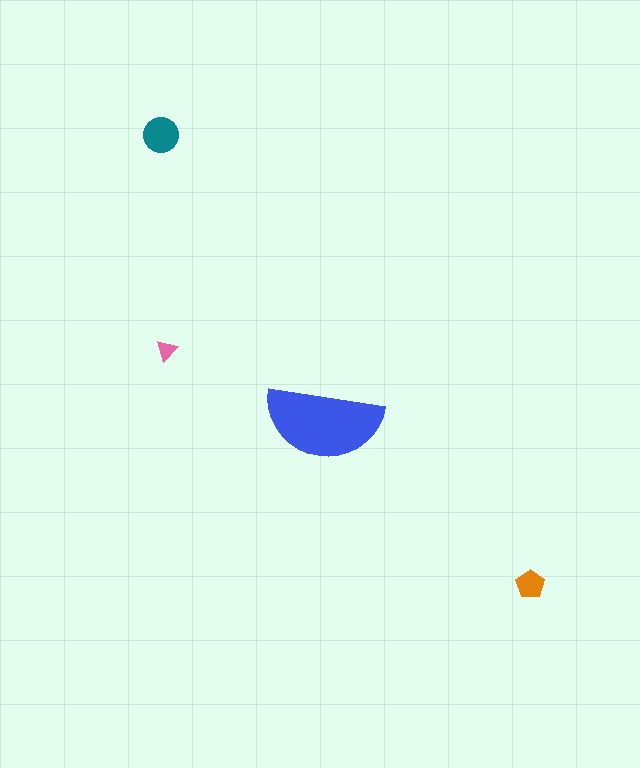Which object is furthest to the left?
The teal circle is leftmost.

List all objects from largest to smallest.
The blue semicircle, the teal circle, the orange pentagon, the pink triangle.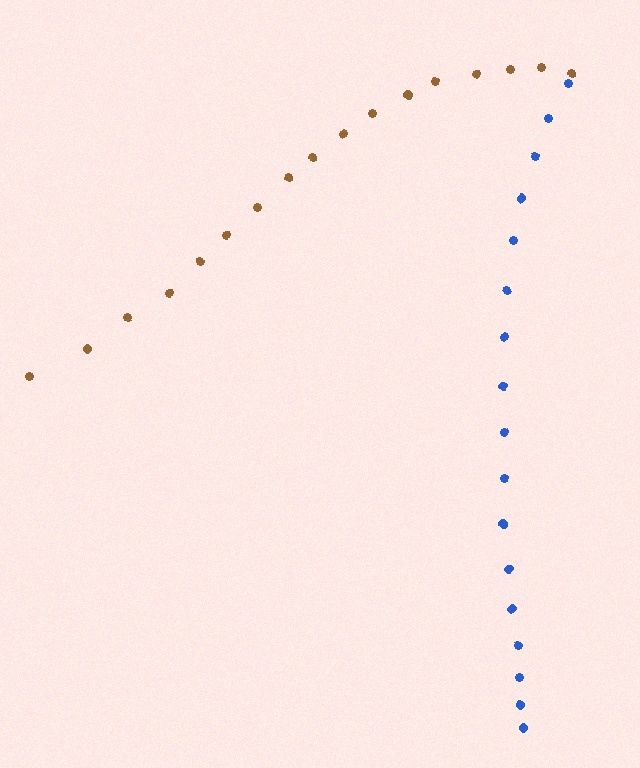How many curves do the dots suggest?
There are 2 distinct paths.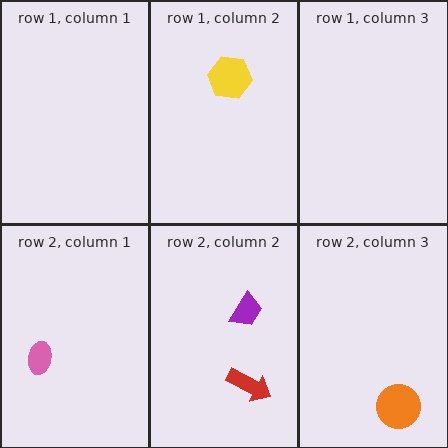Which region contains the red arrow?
The row 2, column 2 region.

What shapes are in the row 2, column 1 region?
The pink ellipse.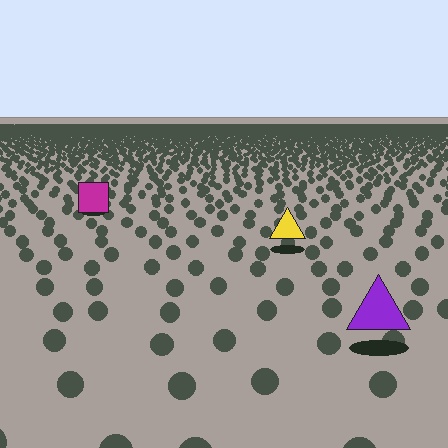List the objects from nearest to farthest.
From nearest to farthest: the purple triangle, the yellow triangle, the magenta square.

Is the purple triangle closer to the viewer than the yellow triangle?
Yes. The purple triangle is closer — you can tell from the texture gradient: the ground texture is coarser near it.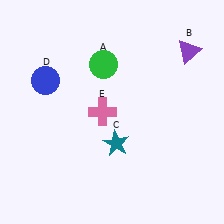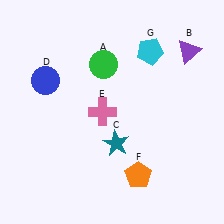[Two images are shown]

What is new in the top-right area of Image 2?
A cyan pentagon (G) was added in the top-right area of Image 2.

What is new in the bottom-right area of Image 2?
An orange pentagon (F) was added in the bottom-right area of Image 2.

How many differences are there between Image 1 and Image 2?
There are 2 differences between the two images.